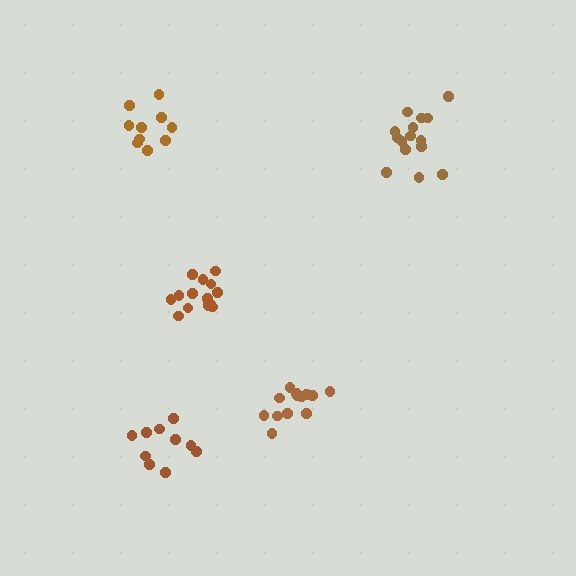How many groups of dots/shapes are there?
There are 5 groups.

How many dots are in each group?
Group 1: 13 dots, Group 2: 10 dots, Group 3: 15 dots, Group 4: 15 dots, Group 5: 10 dots (63 total).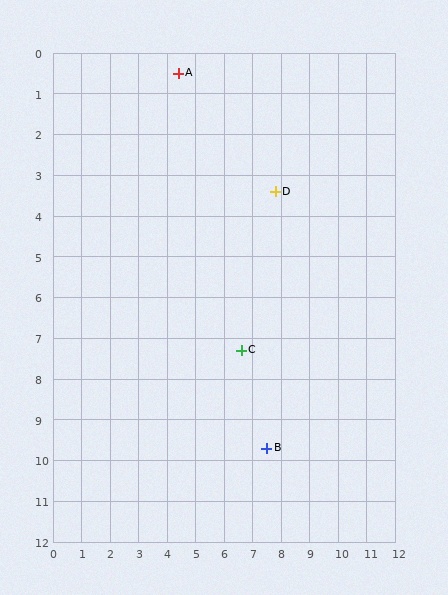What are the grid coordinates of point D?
Point D is at approximately (7.8, 3.4).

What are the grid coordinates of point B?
Point B is at approximately (7.5, 9.7).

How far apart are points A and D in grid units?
Points A and D are about 4.5 grid units apart.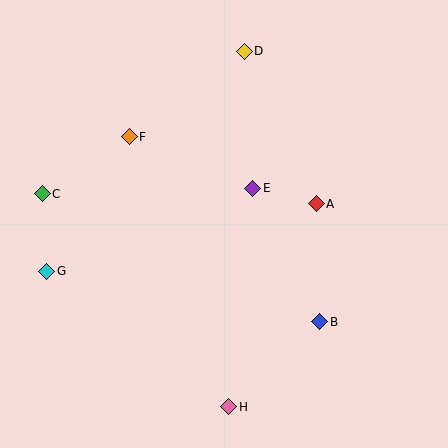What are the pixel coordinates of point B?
Point B is at (320, 322).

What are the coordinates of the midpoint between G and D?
The midpoint between G and D is at (145, 161).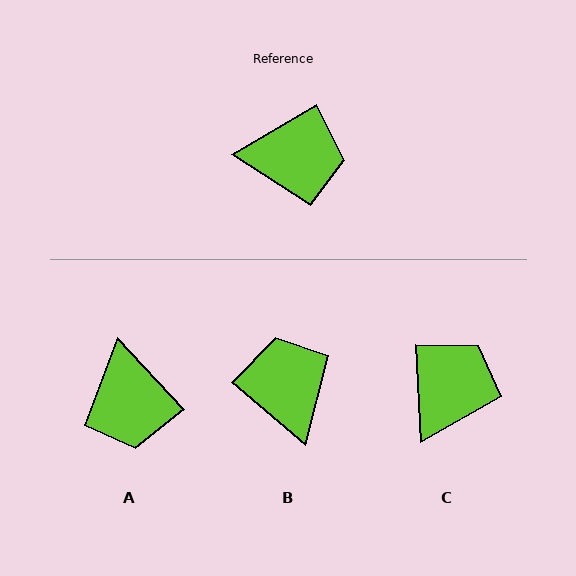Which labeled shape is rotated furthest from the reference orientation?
B, about 109 degrees away.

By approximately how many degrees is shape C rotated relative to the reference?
Approximately 62 degrees counter-clockwise.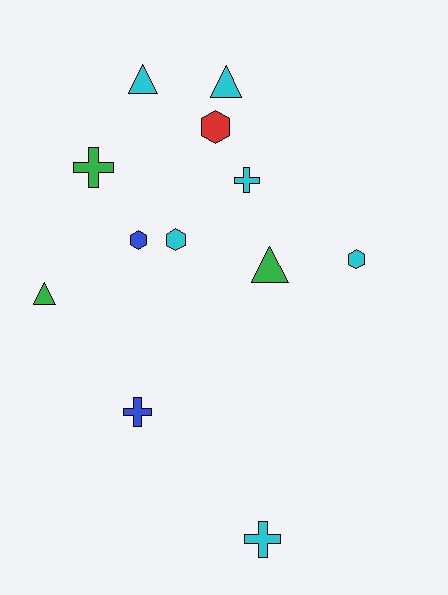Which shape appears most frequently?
Cross, with 4 objects.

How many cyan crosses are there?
There are 2 cyan crosses.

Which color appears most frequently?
Cyan, with 6 objects.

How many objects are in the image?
There are 12 objects.